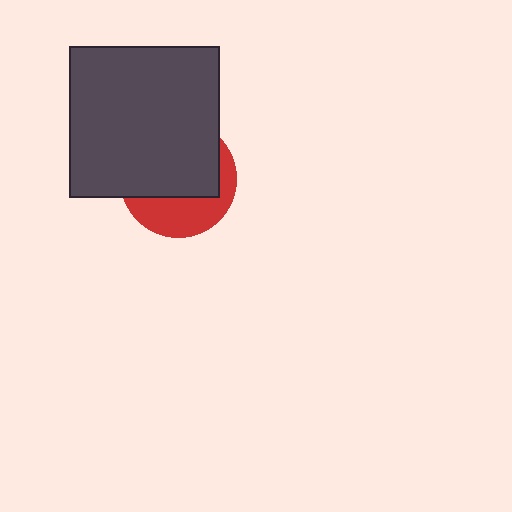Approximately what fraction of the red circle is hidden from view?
Roughly 62% of the red circle is hidden behind the dark gray square.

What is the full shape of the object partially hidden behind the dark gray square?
The partially hidden object is a red circle.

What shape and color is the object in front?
The object in front is a dark gray square.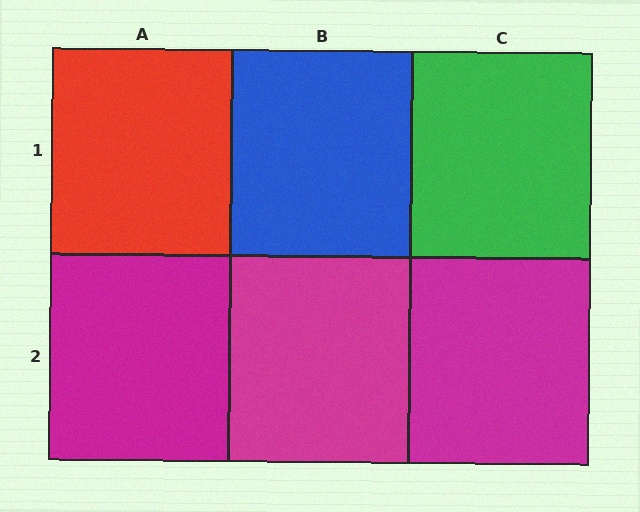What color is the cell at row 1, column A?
Red.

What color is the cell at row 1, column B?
Blue.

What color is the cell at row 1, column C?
Green.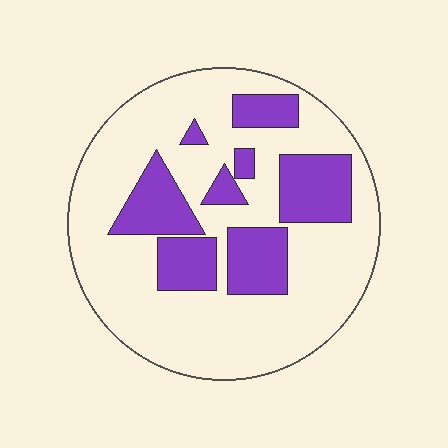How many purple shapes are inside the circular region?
8.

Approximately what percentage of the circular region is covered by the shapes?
Approximately 25%.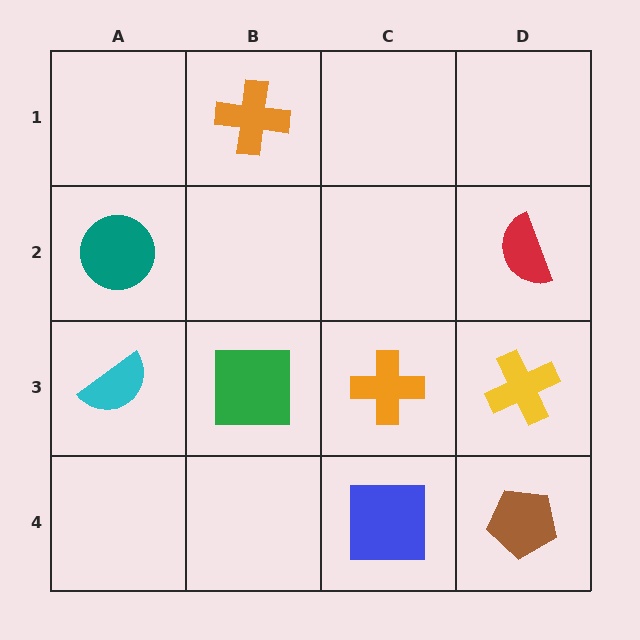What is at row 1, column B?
An orange cross.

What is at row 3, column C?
An orange cross.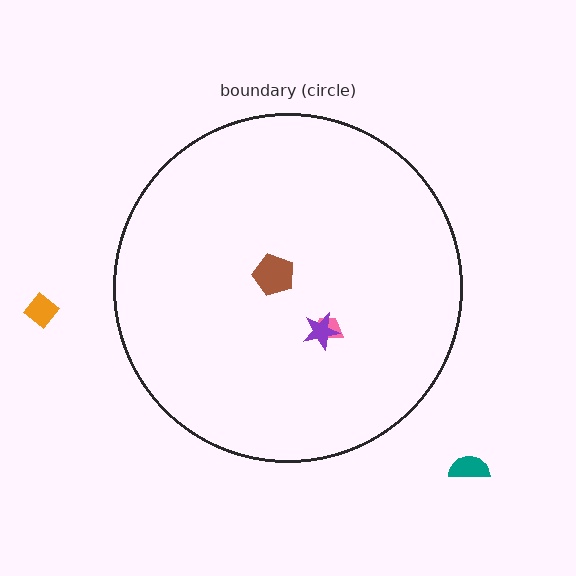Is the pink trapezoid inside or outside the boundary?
Inside.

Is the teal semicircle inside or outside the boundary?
Outside.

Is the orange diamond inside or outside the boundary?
Outside.